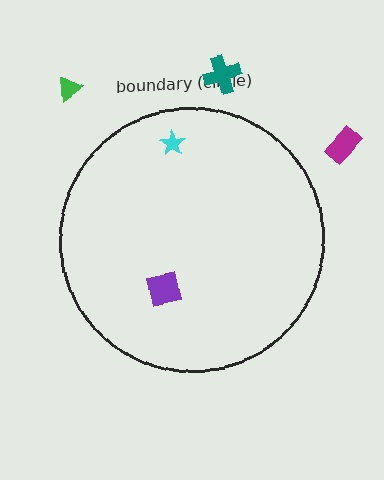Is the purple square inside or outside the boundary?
Inside.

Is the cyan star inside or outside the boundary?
Inside.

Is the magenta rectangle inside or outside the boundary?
Outside.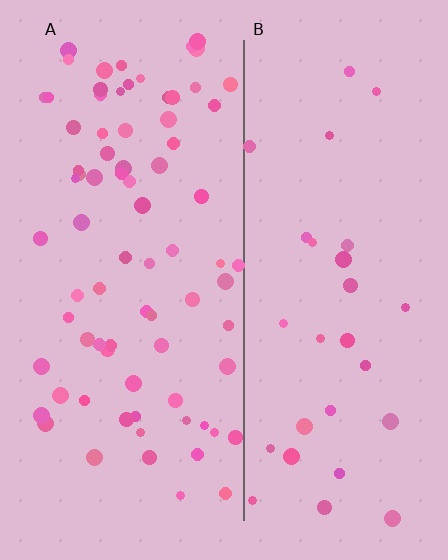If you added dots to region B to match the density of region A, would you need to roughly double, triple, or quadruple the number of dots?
Approximately triple.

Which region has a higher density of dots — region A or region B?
A (the left).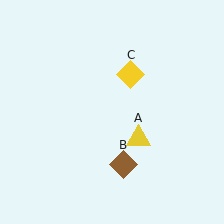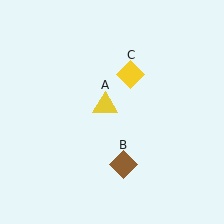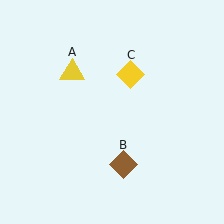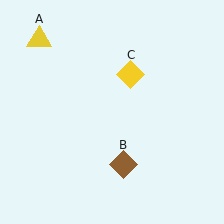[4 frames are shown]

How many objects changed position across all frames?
1 object changed position: yellow triangle (object A).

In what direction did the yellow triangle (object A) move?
The yellow triangle (object A) moved up and to the left.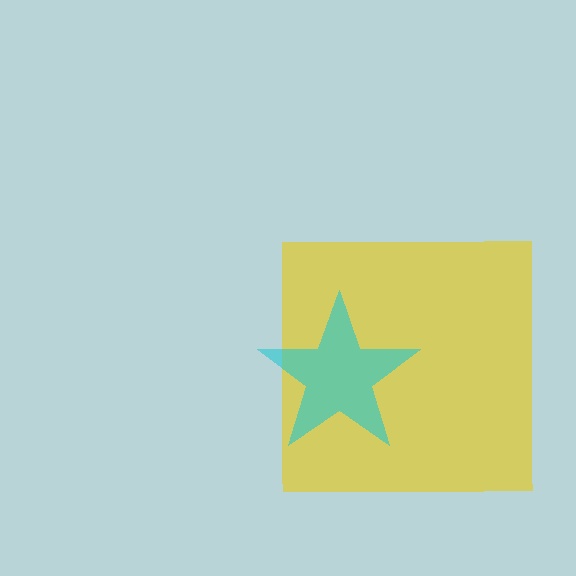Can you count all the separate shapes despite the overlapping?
Yes, there are 2 separate shapes.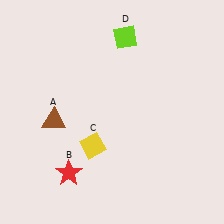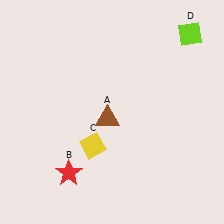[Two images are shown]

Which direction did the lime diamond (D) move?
The lime diamond (D) moved right.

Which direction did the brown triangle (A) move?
The brown triangle (A) moved right.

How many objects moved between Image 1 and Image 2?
2 objects moved between the two images.